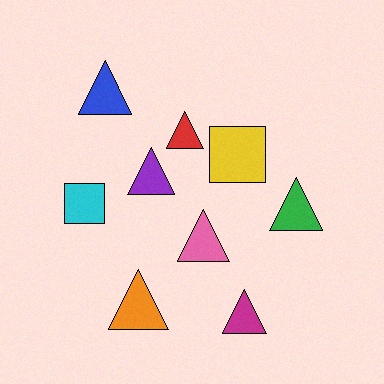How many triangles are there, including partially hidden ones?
There are 7 triangles.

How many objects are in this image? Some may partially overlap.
There are 9 objects.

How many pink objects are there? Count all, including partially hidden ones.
There is 1 pink object.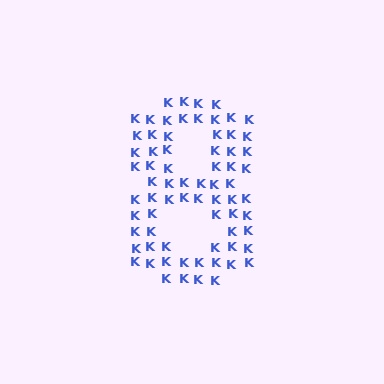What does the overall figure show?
The overall figure shows the digit 8.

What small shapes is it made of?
It is made of small letter K's.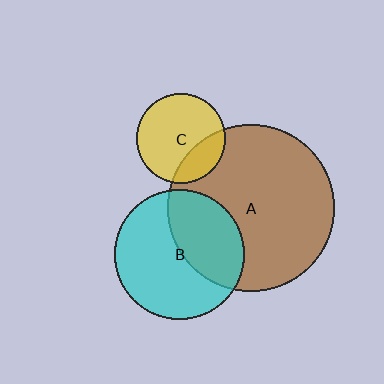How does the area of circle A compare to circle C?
Approximately 3.5 times.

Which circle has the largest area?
Circle A (brown).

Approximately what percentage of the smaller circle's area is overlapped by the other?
Approximately 25%.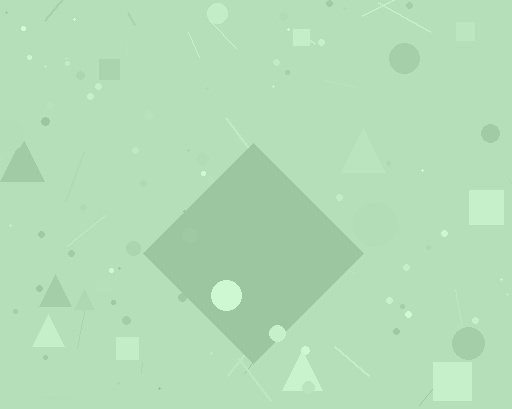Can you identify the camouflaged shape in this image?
The camouflaged shape is a diamond.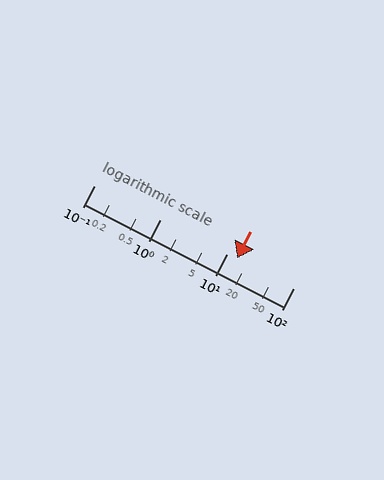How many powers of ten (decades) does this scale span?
The scale spans 3 decades, from 0.1 to 100.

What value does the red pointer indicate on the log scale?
The pointer indicates approximately 14.